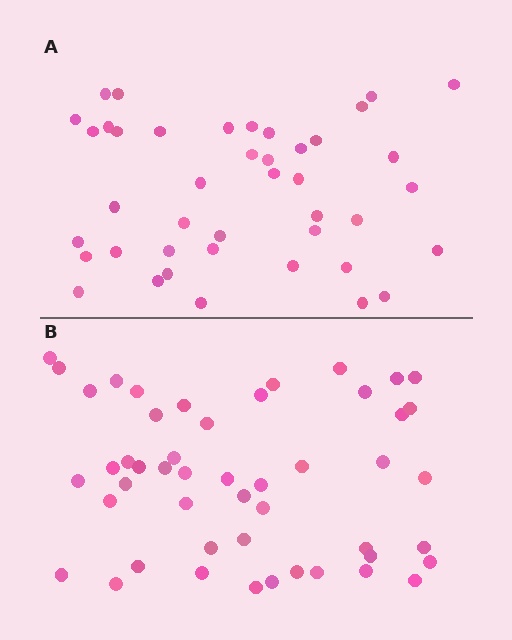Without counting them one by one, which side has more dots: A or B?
Region B (the bottom region) has more dots.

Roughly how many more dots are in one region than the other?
Region B has roughly 8 or so more dots than region A.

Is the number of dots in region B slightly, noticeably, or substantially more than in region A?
Region B has only slightly more — the two regions are fairly close. The ratio is roughly 1.2 to 1.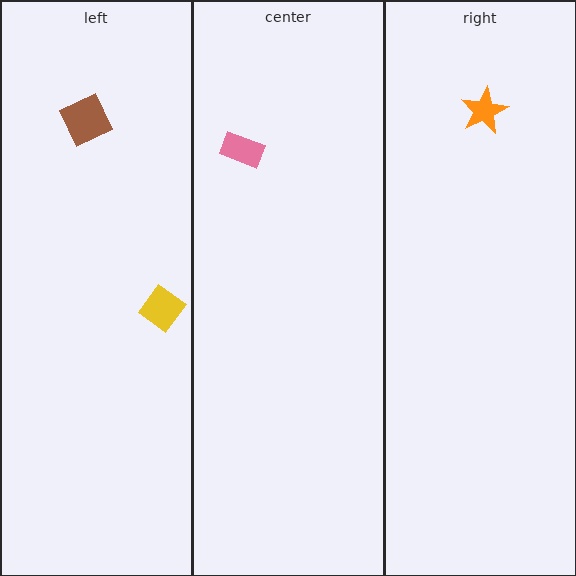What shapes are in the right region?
The orange star.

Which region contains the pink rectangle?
The center region.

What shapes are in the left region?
The brown square, the yellow diamond.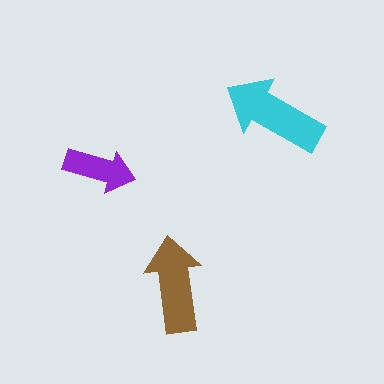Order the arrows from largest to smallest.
the cyan one, the brown one, the purple one.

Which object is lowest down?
The brown arrow is bottommost.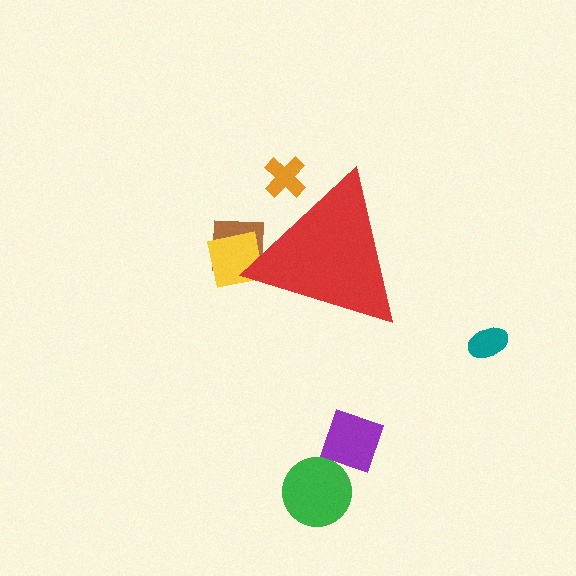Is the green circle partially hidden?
No, the green circle is fully visible.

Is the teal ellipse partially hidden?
No, the teal ellipse is fully visible.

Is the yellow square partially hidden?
Yes, the yellow square is partially hidden behind the red triangle.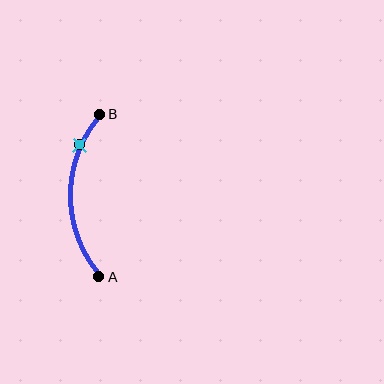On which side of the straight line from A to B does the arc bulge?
The arc bulges to the left of the straight line connecting A and B.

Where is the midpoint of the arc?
The arc midpoint is the point on the curve farthest from the straight line joining A and B. It sits to the left of that line.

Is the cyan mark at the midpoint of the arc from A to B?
No. The cyan mark lies on the arc but is closer to endpoint B. The arc midpoint would be at the point on the curve equidistant along the arc from both A and B.